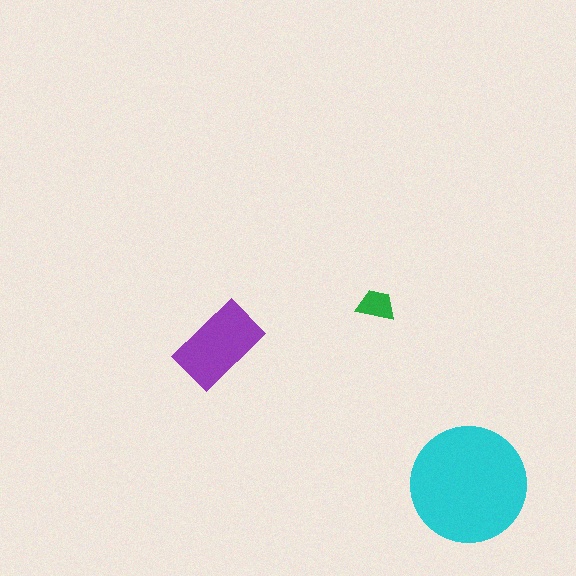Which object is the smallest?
The green trapezoid.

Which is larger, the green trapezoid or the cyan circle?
The cyan circle.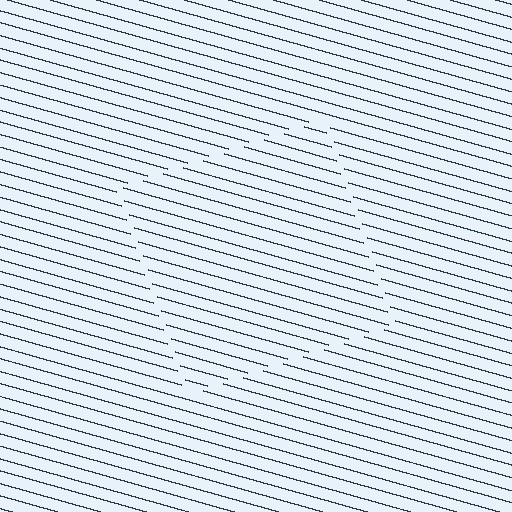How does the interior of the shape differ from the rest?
The interior of the shape contains the same grating, shifted by half a period — the contour is defined by the phase discontinuity where line-ends from the inner and outer gratings abut.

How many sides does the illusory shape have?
4 sides — the line-ends trace a square.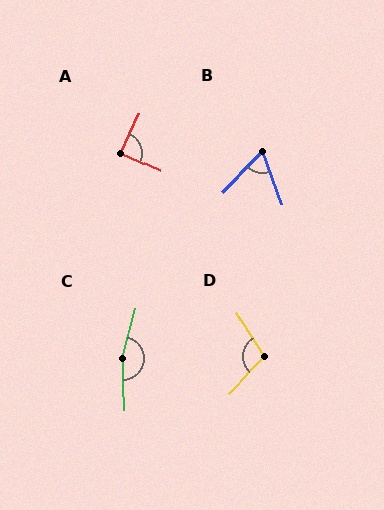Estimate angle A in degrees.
Approximately 89 degrees.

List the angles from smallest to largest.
B (65°), A (89°), D (105°), C (164°).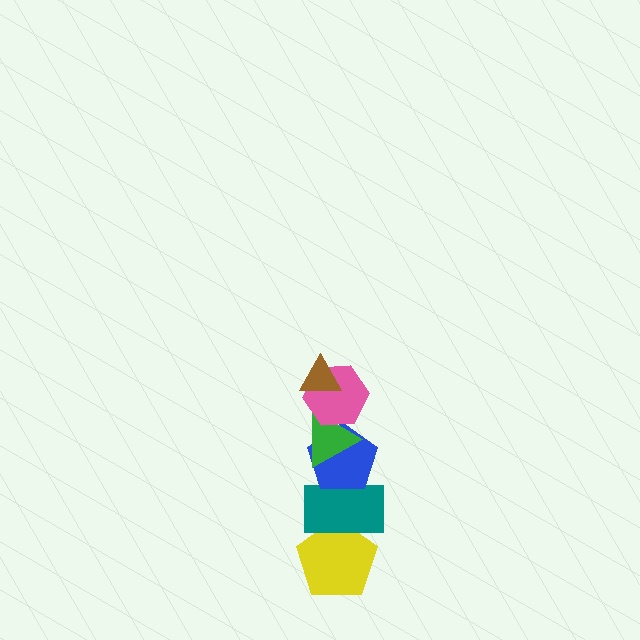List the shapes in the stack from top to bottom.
From top to bottom: the brown triangle, the pink hexagon, the green triangle, the blue pentagon, the teal rectangle, the yellow pentagon.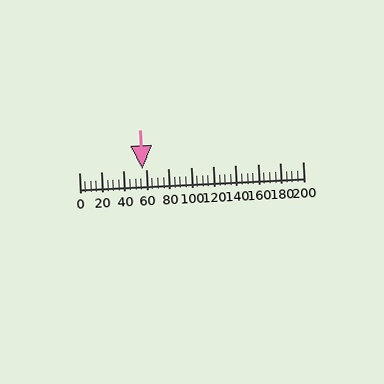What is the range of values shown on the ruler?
The ruler shows values from 0 to 200.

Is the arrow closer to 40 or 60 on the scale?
The arrow is closer to 60.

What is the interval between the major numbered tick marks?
The major tick marks are spaced 20 units apart.